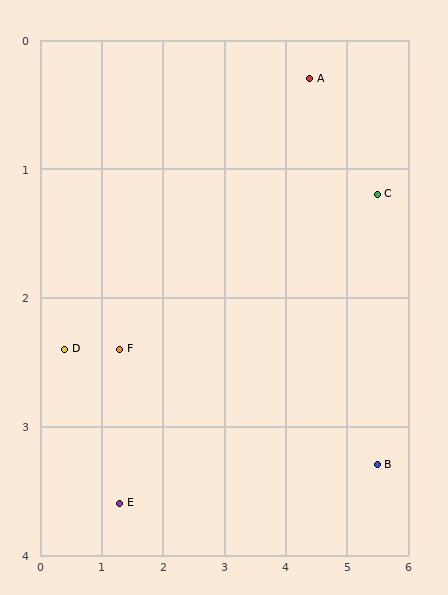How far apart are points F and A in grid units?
Points F and A are about 3.7 grid units apart.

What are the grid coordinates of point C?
Point C is at approximately (5.5, 1.2).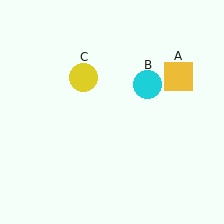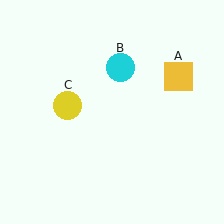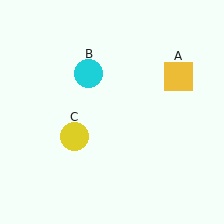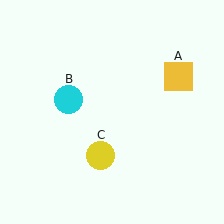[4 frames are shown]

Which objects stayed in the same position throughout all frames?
Yellow square (object A) remained stationary.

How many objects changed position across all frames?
2 objects changed position: cyan circle (object B), yellow circle (object C).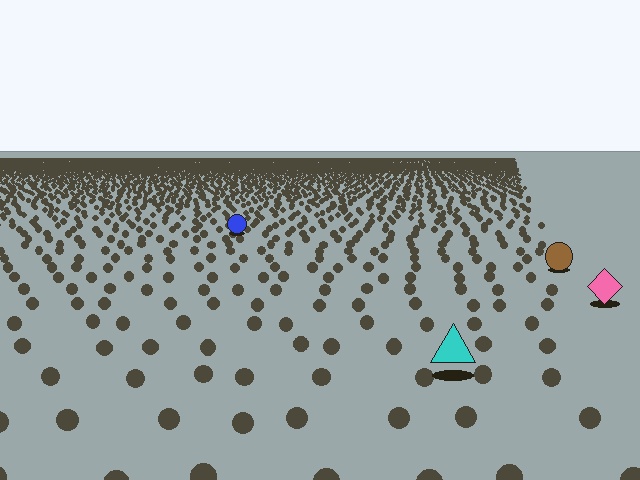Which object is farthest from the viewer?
The blue circle is farthest from the viewer. It appears smaller and the ground texture around it is denser.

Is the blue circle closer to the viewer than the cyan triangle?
No. The cyan triangle is closer — you can tell from the texture gradient: the ground texture is coarser near it.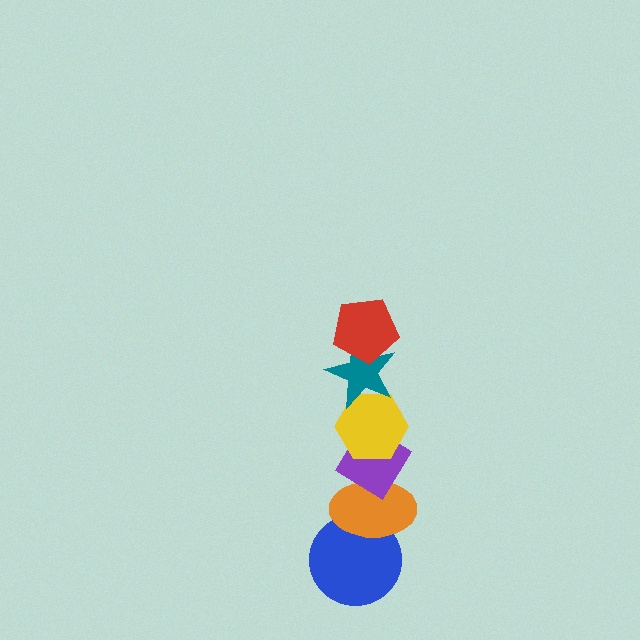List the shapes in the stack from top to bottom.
From top to bottom: the red pentagon, the teal star, the yellow hexagon, the purple diamond, the orange ellipse, the blue circle.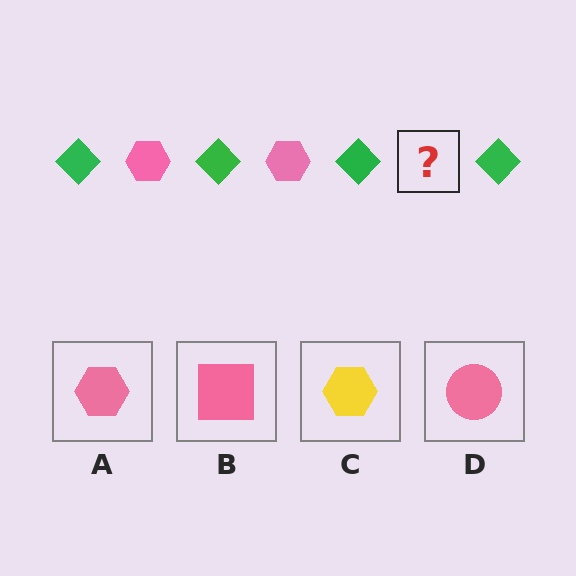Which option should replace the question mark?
Option A.